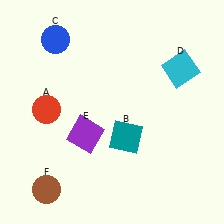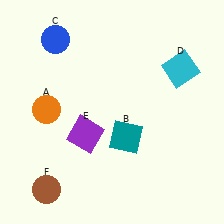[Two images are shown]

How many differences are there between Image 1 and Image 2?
There is 1 difference between the two images.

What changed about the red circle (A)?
In Image 1, A is red. In Image 2, it changed to orange.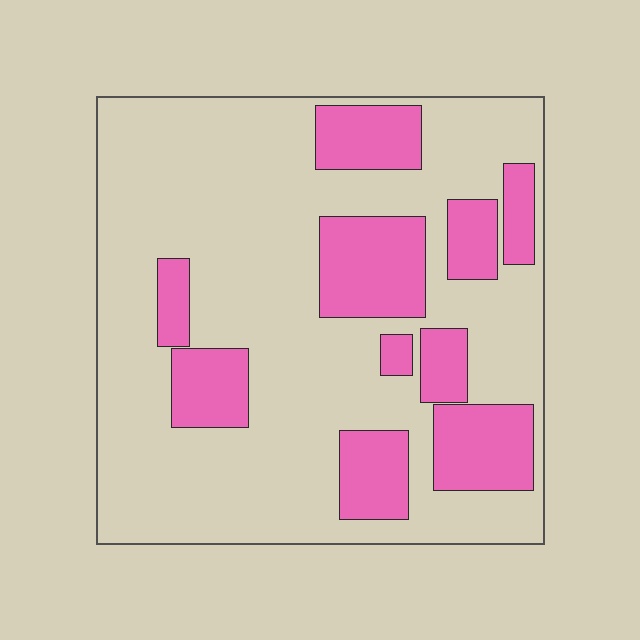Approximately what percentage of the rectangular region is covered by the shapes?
Approximately 25%.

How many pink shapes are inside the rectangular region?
10.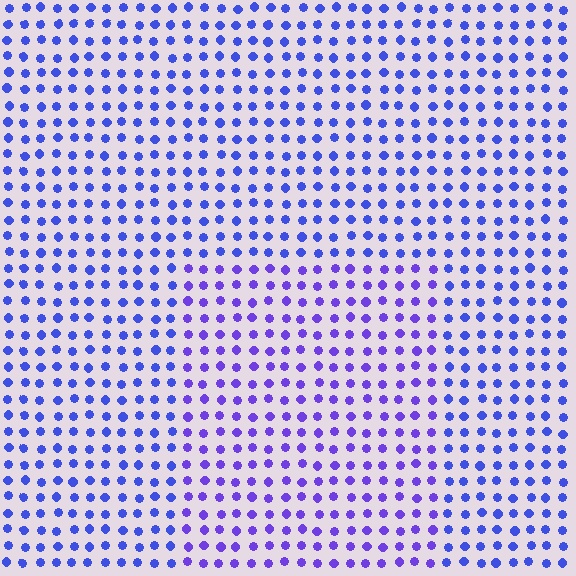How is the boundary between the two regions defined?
The boundary is defined purely by a slight shift in hue (about 25 degrees). Spacing, size, and orientation are identical on both sides.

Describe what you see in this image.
The image is filled with small blue elements in a uniform arrangement. A rectangle-shaped region is visible where the elements are tinted to a slightly different hue, forming a subtle color boundary.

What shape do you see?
I see a rectangle.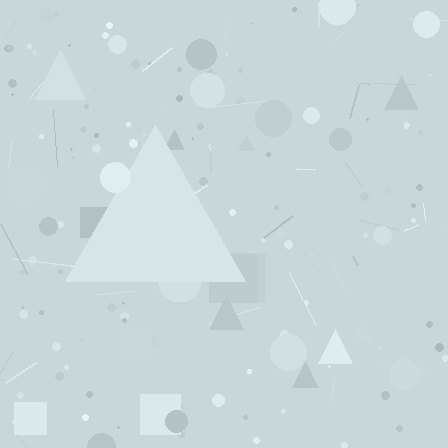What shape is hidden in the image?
A triangle is hidden in the image.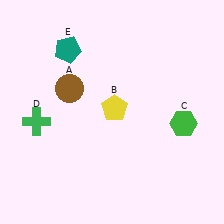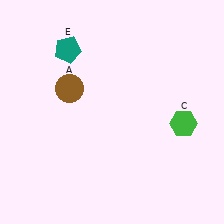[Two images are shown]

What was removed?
The yellow pentagon (B), the green cross (D) were removed in Image 2.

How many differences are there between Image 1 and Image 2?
There are 2 differences between the two images.